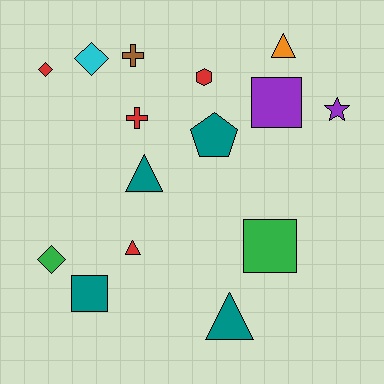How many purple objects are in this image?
There are 2 purple objects.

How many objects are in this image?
There are 15 objects.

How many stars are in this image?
There is 1 star.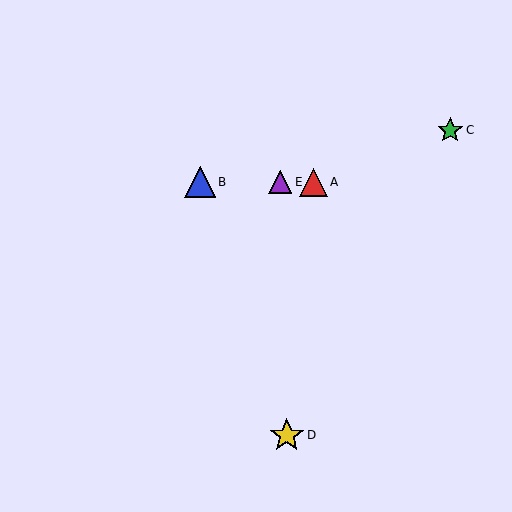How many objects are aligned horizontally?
3 objects (A, B, E) are aligned horizontally.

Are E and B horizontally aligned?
Yes, both are at y≈182.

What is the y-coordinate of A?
Object A is at y≈182.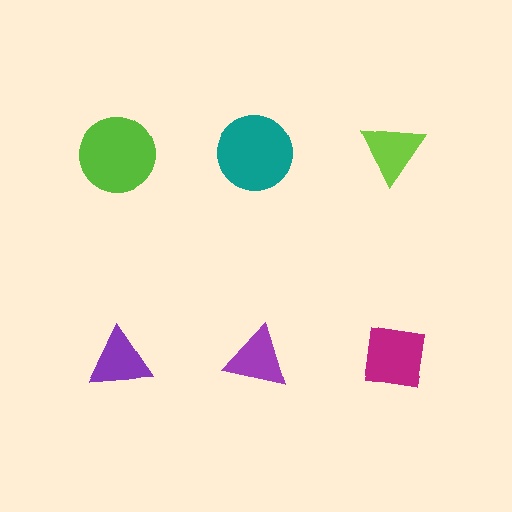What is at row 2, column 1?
A purple triangle.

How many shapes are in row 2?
3 shapes.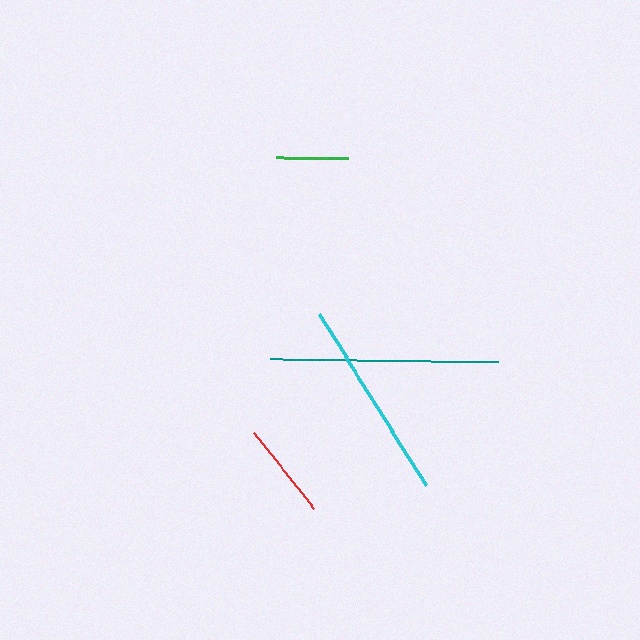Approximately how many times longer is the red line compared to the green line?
The red line is approximately 1.3 times the length of the green line.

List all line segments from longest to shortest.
From longest to shortest: teal, cyan, red, green.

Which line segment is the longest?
The teal line is the longest at approximately 228 pixels.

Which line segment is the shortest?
The green line is the shortest at approximately 72 pixels.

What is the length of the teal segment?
The teal segment is approximately 228 pixels long.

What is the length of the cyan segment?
The cyan segment is approximately 202 pixels long.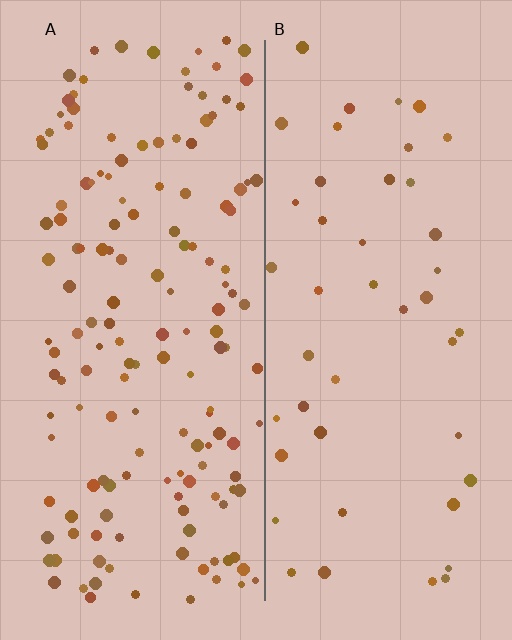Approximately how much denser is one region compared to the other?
Approximately 3.4× — region A over region B.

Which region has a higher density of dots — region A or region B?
A (the left).